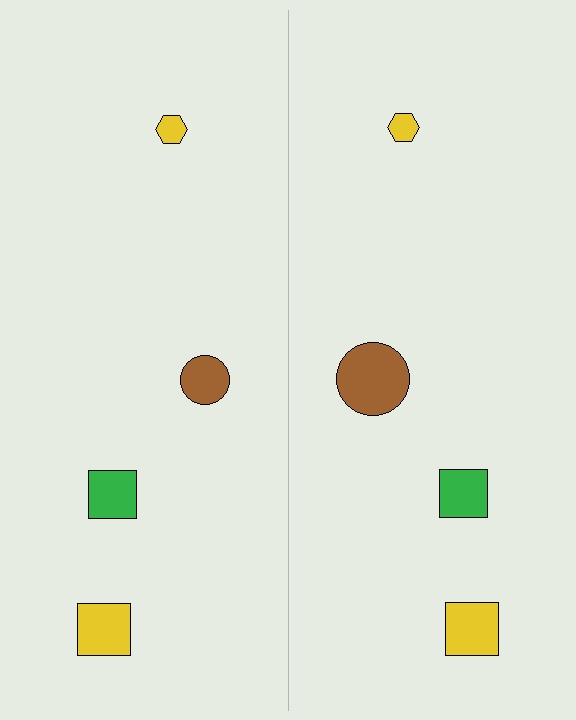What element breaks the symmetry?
The brown circle on the right side has a different size than its mirror counterpart.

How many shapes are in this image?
There are 8 shapes in this image.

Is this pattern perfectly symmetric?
No, the pattern is not perfectly symmetric. The brown circle on the right side has a different size than its mirror counterpart.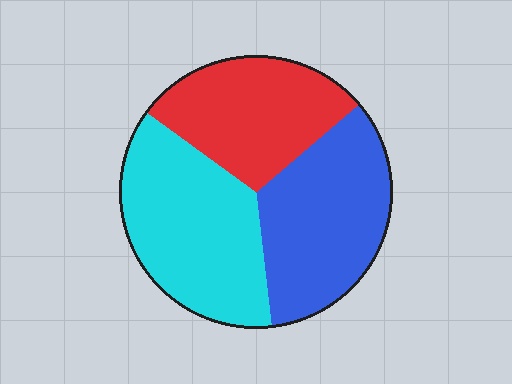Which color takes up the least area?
Red, at roughly 30%.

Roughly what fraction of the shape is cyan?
Cyan covers 37% of the shape.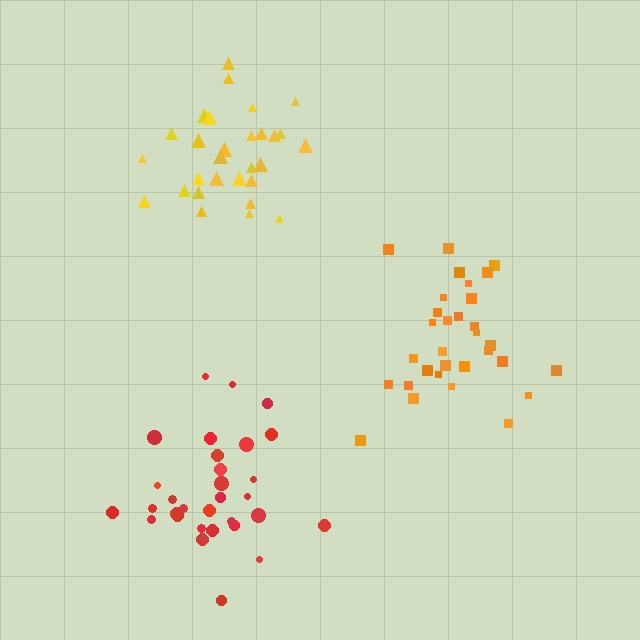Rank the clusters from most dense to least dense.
yellow, orange, red.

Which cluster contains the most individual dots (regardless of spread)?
Red (32).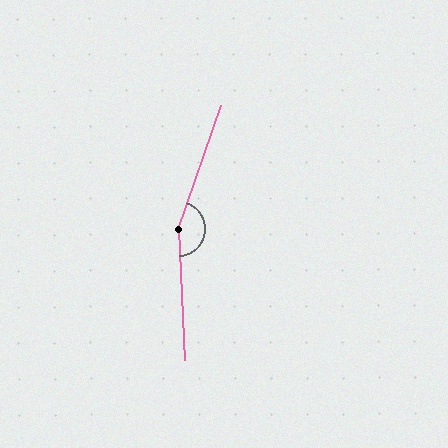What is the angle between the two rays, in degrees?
Approximately 158 degrees.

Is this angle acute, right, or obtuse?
It is obtuse.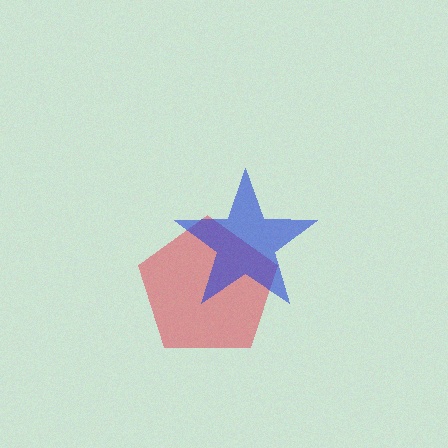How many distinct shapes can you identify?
There are 2 distinct shapes: a red pentagon, a blue star.